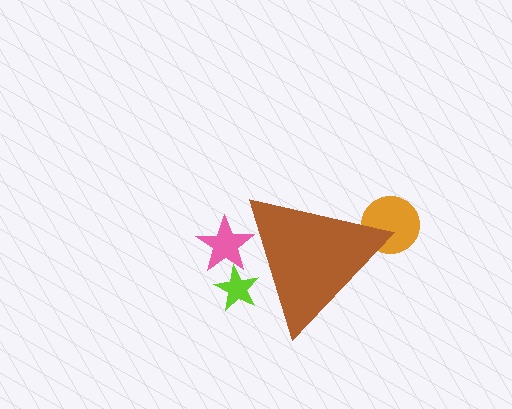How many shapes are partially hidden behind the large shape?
3 shapes are partially hidden.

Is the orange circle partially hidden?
Yes, the orange circle is partially hidden behind the brown triangle.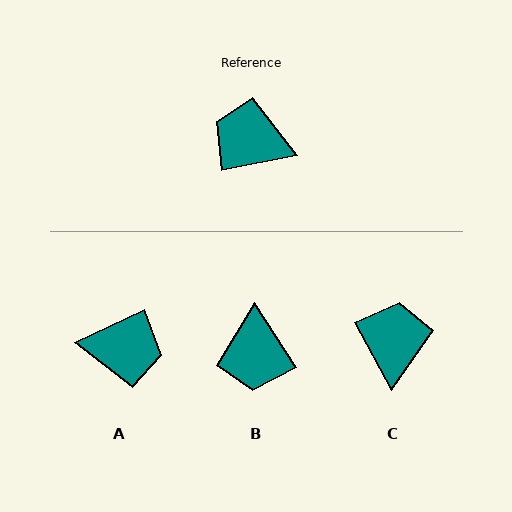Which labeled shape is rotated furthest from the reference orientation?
A, about 166 degrees away.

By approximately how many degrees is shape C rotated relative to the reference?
Approximately 73 degrees clockwise.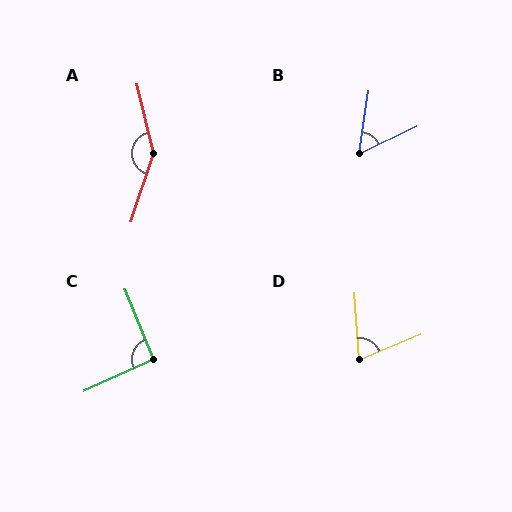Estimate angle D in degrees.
Approximately 71 degrees.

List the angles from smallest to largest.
B (56°), D (71°), C (93°), A (148°).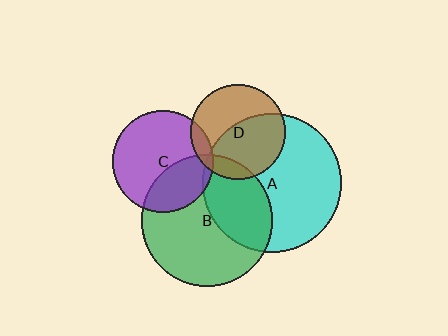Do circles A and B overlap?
Yes.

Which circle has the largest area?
Circle A (cyan).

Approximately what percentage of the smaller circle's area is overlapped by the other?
Approximately 35%.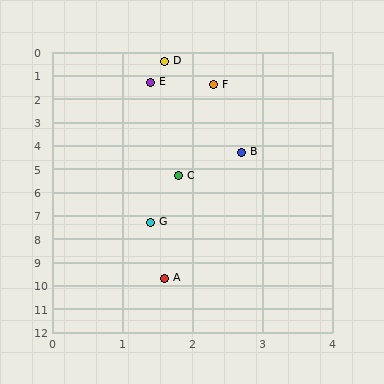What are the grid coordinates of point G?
Point G is at approximately (1.4, 7.3).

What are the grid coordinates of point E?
Point E is at approximately (1.4, 1.3).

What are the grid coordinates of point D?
Point D is at approximately (1.6, 0.4).